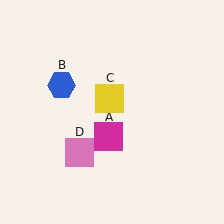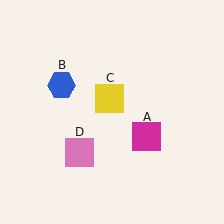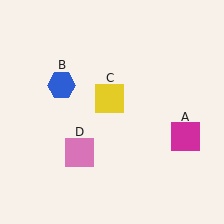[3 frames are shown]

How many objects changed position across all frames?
1 object changed position: magenta square (object A).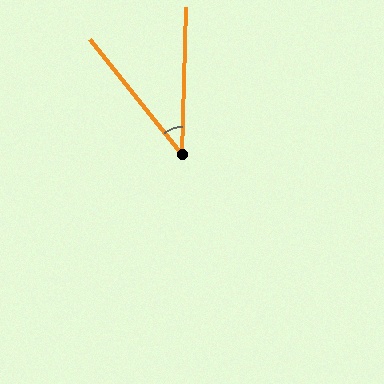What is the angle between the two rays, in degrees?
Approximately 40 degrees.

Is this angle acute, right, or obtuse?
It is acute.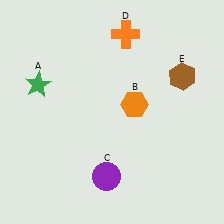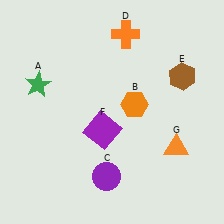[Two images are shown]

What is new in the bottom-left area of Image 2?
A purple square (F) was added in the bottom-left area of Image 2.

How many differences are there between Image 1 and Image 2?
There are 2 differences between the two images.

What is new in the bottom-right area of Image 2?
An orange triangle (G) was added in the bottom-right area of Image 2.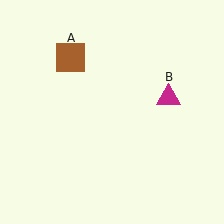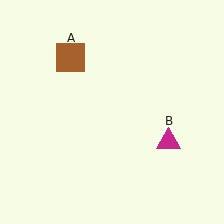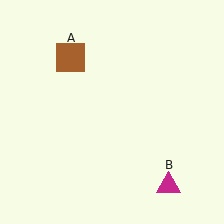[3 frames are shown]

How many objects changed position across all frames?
1 object changed position: magenta triangle (object B).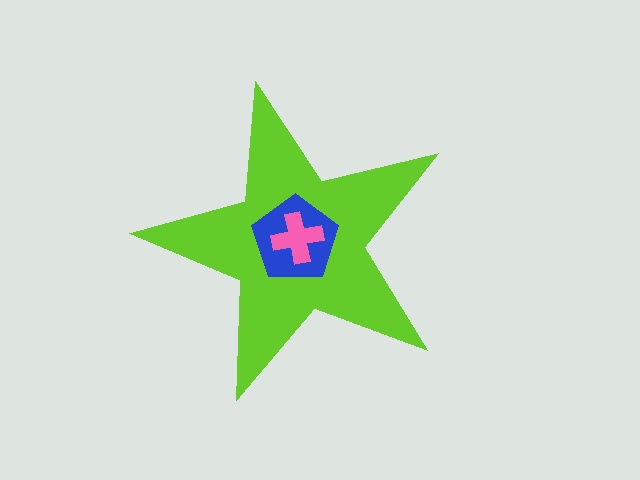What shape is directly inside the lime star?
The blue pentagon.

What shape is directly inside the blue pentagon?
The pink cross.